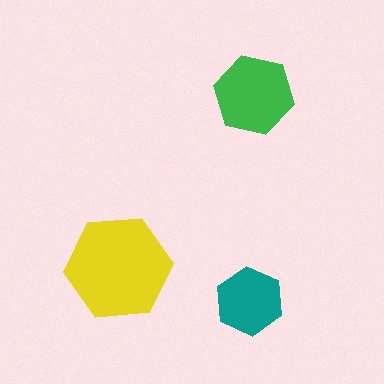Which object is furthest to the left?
The yellow hexagon is leftmost.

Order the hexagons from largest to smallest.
the yellow one, the green one, the teal one.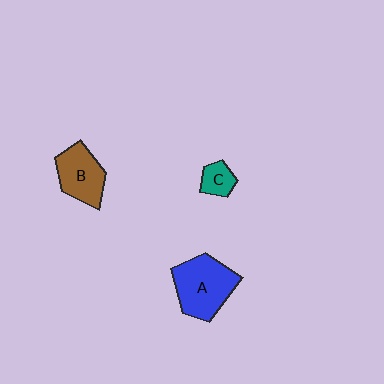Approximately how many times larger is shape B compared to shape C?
Approximately 2.2 times.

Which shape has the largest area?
Shape A (blue).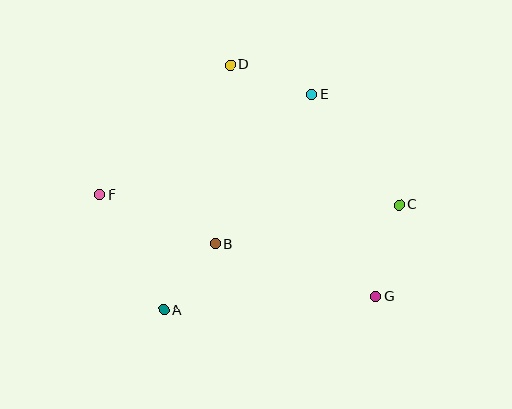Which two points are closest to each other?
Points A and B are closest to each other.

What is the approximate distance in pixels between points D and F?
The distance between D and F is approximately 184 pixels.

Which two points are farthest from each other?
Points C and F are farthest from each other.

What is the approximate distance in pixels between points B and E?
The distance between B and E is approximately 178 pixels.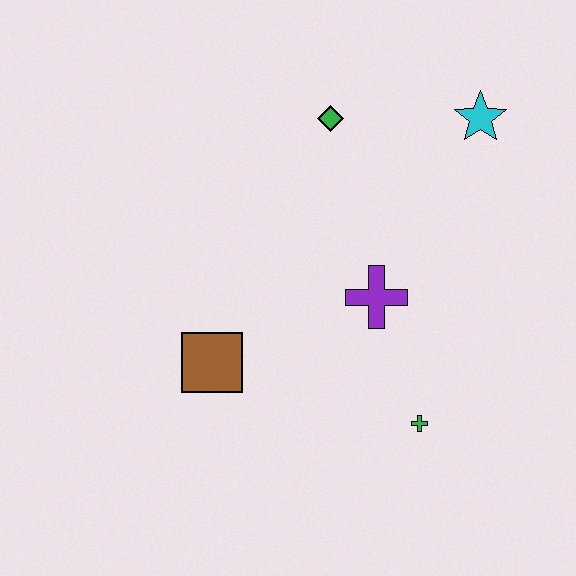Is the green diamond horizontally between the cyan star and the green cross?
No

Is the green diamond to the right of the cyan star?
No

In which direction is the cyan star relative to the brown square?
The cyan star is to the right of the brown square.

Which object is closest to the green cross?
The purple cross is closest to the green cross.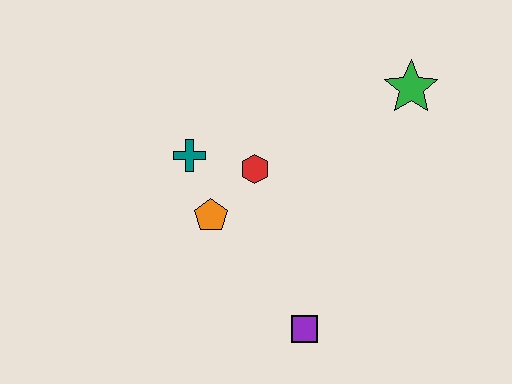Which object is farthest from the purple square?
The green star is farthest from the purple square.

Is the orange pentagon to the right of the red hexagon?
No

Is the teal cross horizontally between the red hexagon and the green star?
No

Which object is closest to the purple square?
The orange pentagon is closest to the purple square.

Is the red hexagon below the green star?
Yes